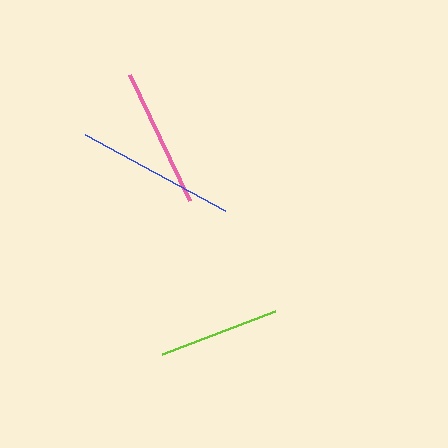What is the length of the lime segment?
The lime segment is approximately 120 pixels long.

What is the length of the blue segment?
The blue segment is approximately 159 pixels long.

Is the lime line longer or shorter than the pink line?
The pink line is longer than the lime line.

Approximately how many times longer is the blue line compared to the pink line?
The blue line is approximately 1.1 times the length of the pink line.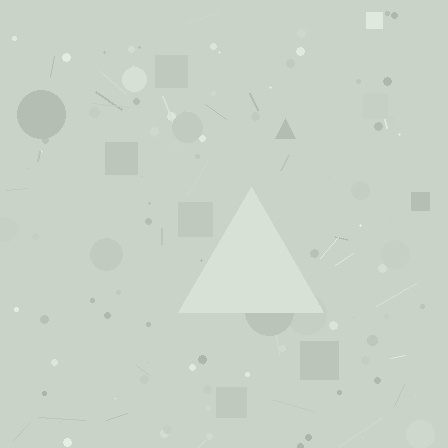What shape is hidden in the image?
A triangle is hidden in the image.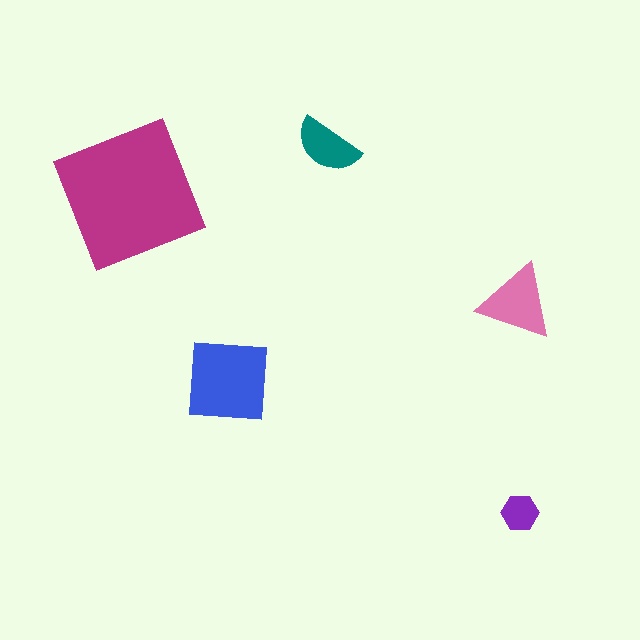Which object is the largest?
The magenta square.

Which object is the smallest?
The purple hexagon.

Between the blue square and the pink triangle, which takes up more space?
The blue square.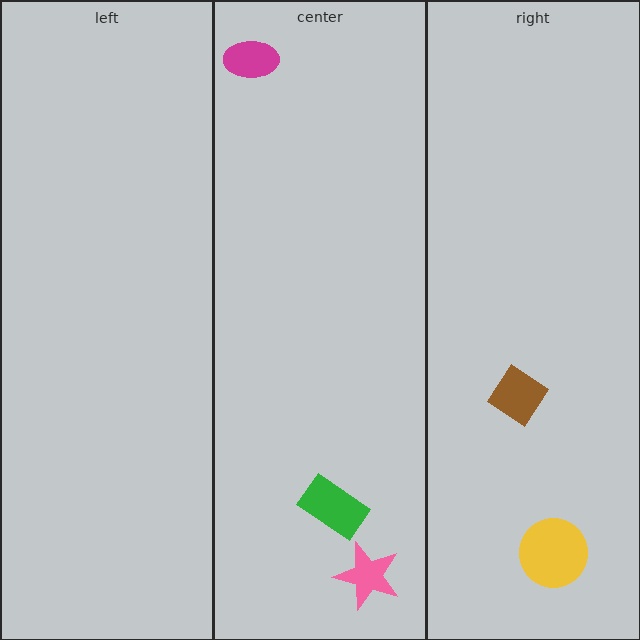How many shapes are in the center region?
3.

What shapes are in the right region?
The brown diamond, the yellow circle.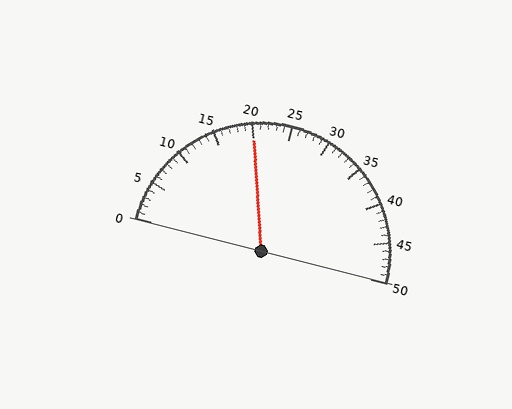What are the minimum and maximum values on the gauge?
The gauge ranges from 0 to 50.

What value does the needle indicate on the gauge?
The needle indicates approximately 20.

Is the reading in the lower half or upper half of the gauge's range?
The reading is in the lower half of the range (0 to 50).